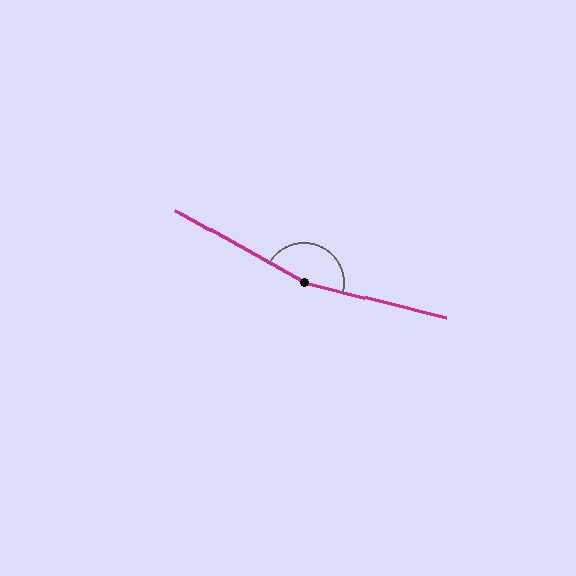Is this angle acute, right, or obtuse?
It is obtuse.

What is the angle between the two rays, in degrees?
Approximately 165 degrees.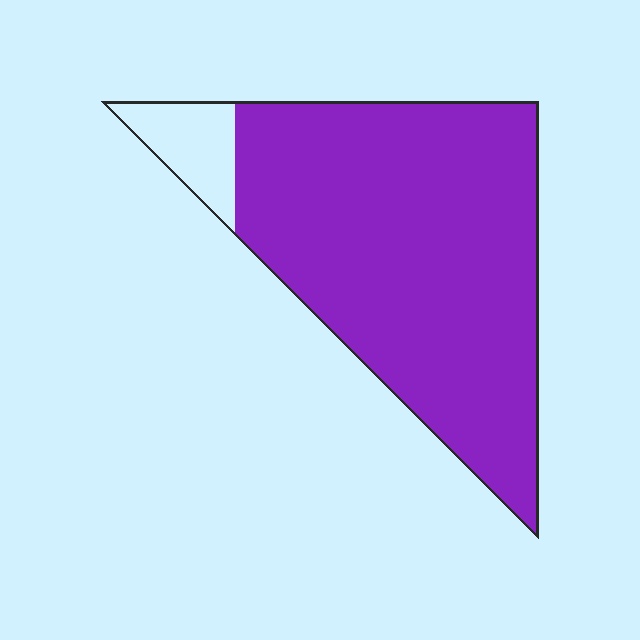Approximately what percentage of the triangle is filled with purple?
Approximately 90%.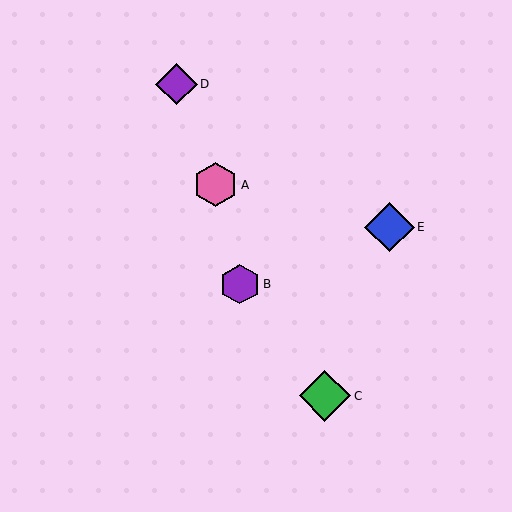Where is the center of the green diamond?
The center of the green diamond is at (325, 396).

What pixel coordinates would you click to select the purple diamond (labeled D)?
Click at (176, 84) to select the purple diamond D.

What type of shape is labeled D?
Shape D is a purple diamond.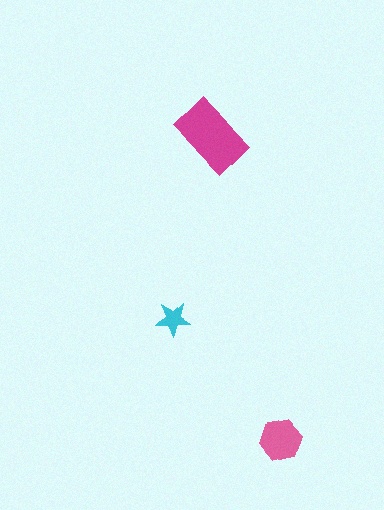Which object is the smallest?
The cyan star.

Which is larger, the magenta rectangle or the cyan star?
The magenta rectangle.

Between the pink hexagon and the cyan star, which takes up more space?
The pink hexagon.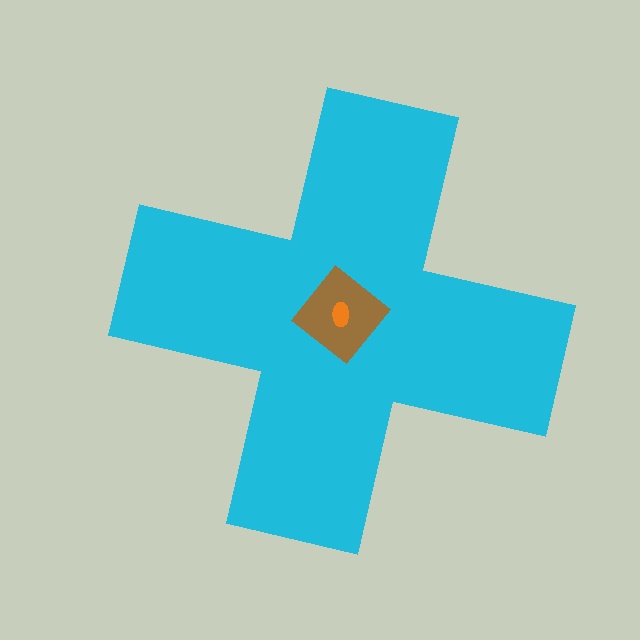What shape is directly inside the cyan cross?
The brown diamond.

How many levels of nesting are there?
3.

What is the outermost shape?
The cyan cross.